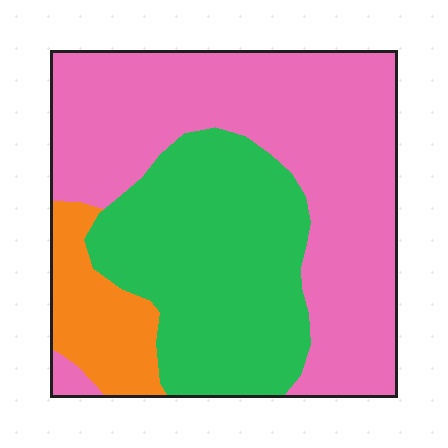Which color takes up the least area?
Orange, at roughly 10%.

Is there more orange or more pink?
Pink.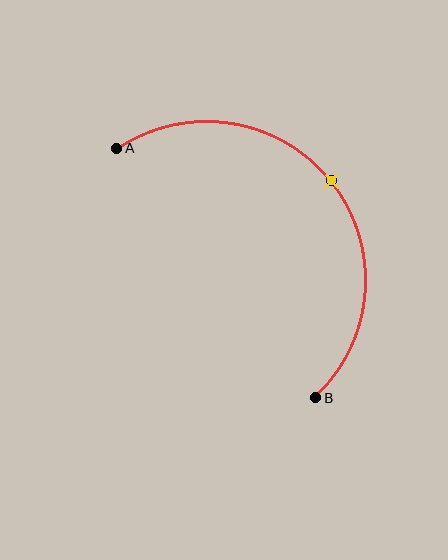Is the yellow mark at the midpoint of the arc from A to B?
Yes. The yellow mark lies on the arc at equal arc-length from both A and B — it is the arc midpoint.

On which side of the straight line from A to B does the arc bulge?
The arc bulges above and to the right of the straight line connecting A and B.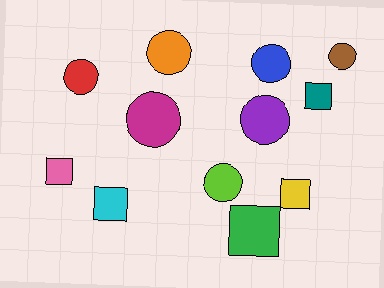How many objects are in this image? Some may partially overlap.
There are 12 objects.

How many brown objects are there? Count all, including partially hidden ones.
There is 1 brown object.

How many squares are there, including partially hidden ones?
There are 5 squares.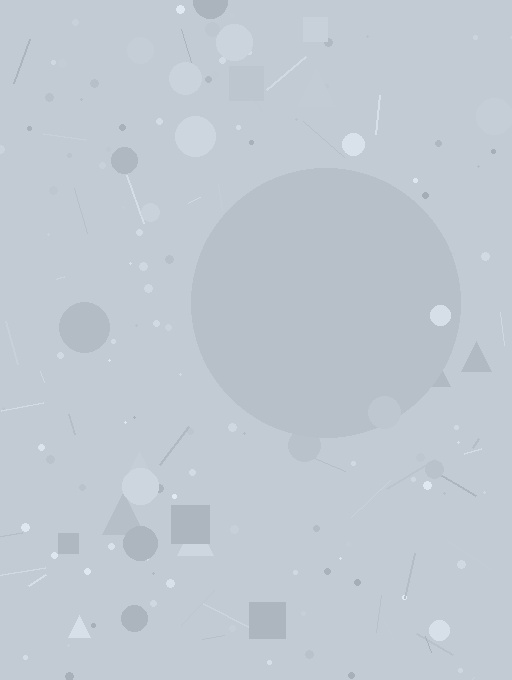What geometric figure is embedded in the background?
A circle is embedded in the background.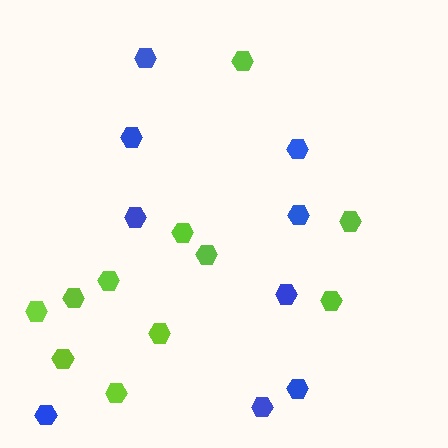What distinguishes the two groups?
There are 2 groups: one group of lime hexagons (11) and one group of blue hexagons (9).